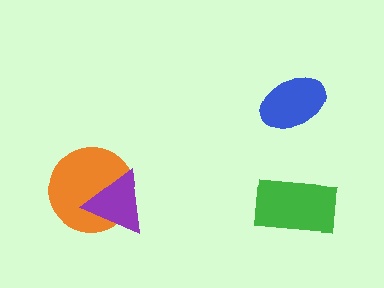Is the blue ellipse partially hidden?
No, no other shape covers it.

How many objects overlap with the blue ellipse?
0 objects overlap with the blue ellipse.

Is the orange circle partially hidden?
Yes, it is partially covered by another shape.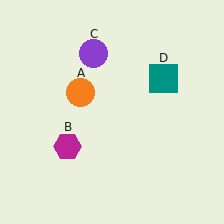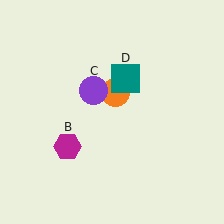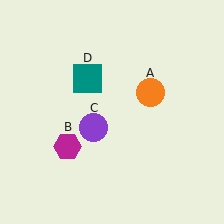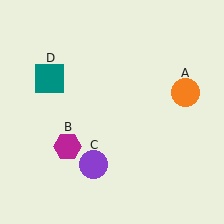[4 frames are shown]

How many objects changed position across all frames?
3 objects changed position: orange circle (object A), purple circle (object C), teal square (object D).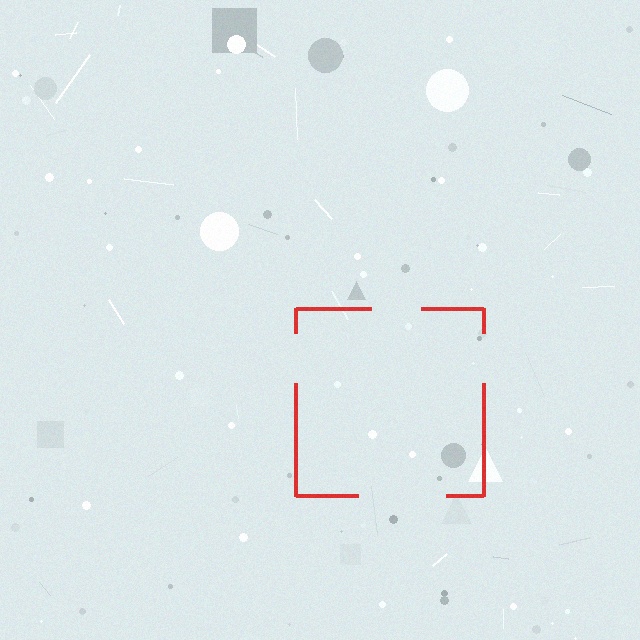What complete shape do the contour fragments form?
The contour fragments form a square.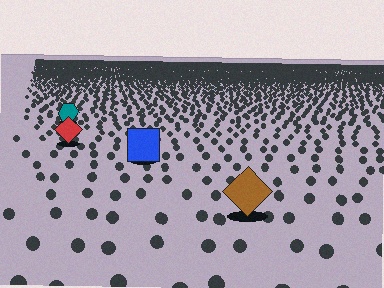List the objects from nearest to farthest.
From nearest to farthest: the brown diamond, the blue square, the red diamond, the teal hexagon.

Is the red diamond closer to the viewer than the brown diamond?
No. The brown diamond is closer — you can tell from the texture gradient: the ground texture is coarser near it.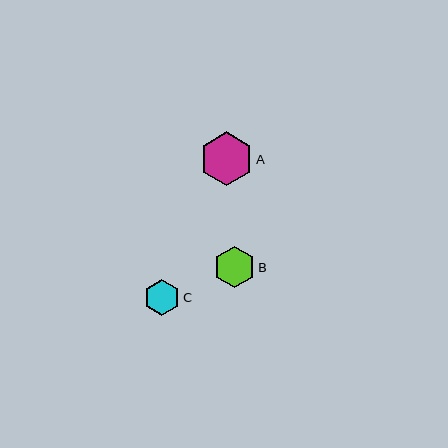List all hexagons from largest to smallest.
From largest to smallest: A, B, C.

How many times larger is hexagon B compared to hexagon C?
Hexagon B is approximately 1.2 times the size of hexagon C.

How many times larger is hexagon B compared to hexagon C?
Hexagon B is approximately 1.2 times the size of hexagon C.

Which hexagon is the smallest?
Hexagon C is the smallest with a size of approximately 36 pixels.